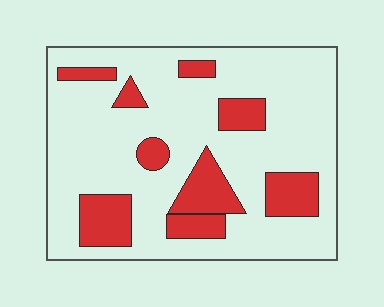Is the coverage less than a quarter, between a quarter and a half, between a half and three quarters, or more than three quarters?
Less than a quarter.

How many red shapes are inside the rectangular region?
9.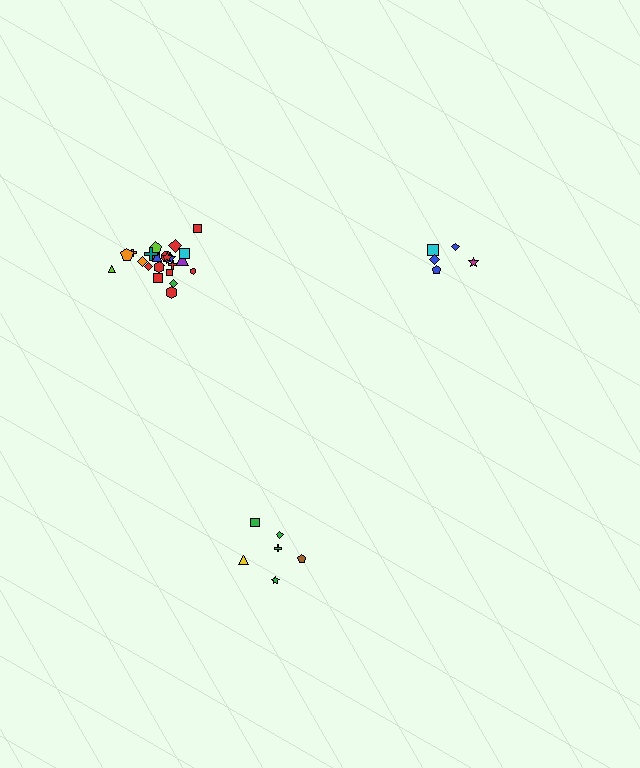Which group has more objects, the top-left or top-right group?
The top-left group.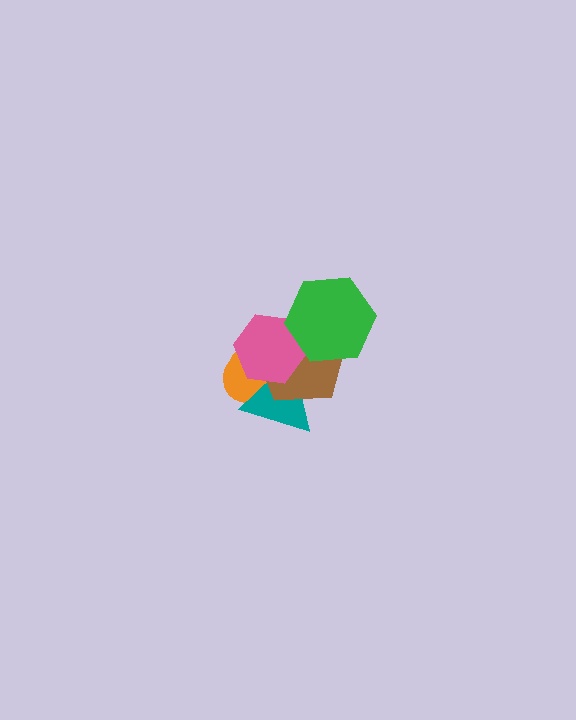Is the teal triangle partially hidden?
Yes, it is partially covered by another shape.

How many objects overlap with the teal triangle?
3 objects overlap with the teal triangle.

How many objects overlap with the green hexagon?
3 objects overlap with the green hexagon.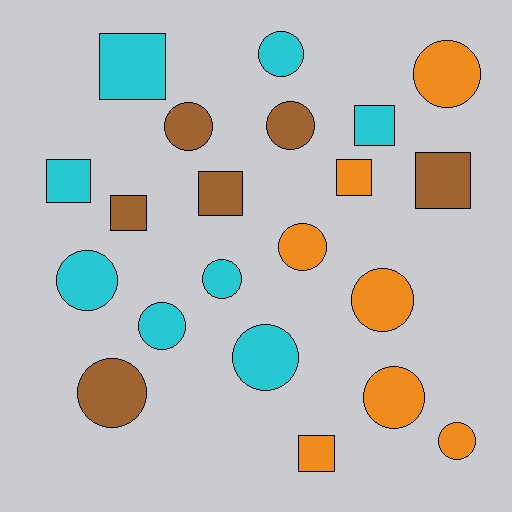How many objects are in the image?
There are 21 objects.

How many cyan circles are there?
There are 5 cyan circles.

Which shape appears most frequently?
Circle, with 13 objects.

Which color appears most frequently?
Cyan, with 8 objects.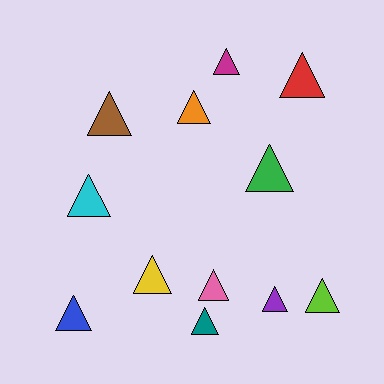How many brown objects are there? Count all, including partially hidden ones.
There is 1 brown object.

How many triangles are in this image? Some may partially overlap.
There are 12 triangles.